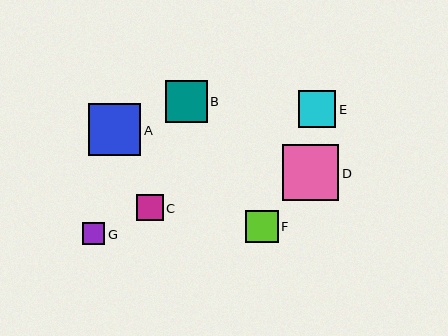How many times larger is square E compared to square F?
Square E is approximately 1.2 times the size of square F.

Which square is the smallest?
Square G is the smallest with a size of approximately 22 pixels.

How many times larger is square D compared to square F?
Square D is approximately 1.7 times the size of square F.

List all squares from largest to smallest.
From largest to smallest: D, A, B, E, F, C, G.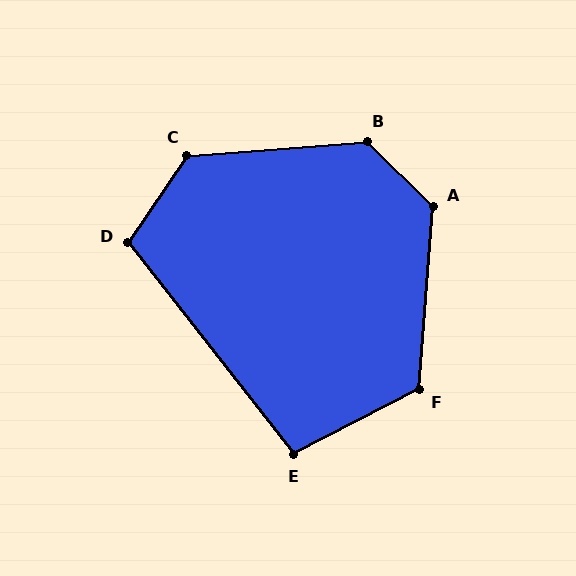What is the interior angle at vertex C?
Approximately 129 degrees (obtuse).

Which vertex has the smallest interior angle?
E, at approximately 101 degrees.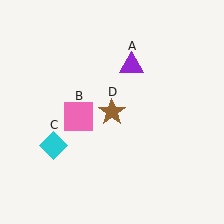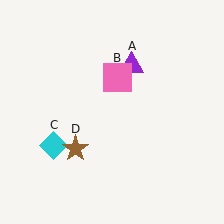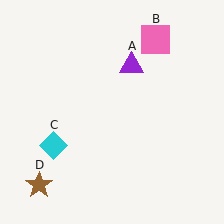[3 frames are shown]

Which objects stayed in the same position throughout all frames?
Purple triangle (object A) and cyan diamond (object C) remained stationary.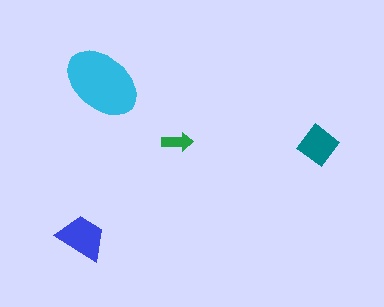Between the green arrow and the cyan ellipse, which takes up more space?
The cyan ellipse.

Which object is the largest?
The cyan ellipse.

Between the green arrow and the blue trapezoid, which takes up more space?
The blue trapezoid.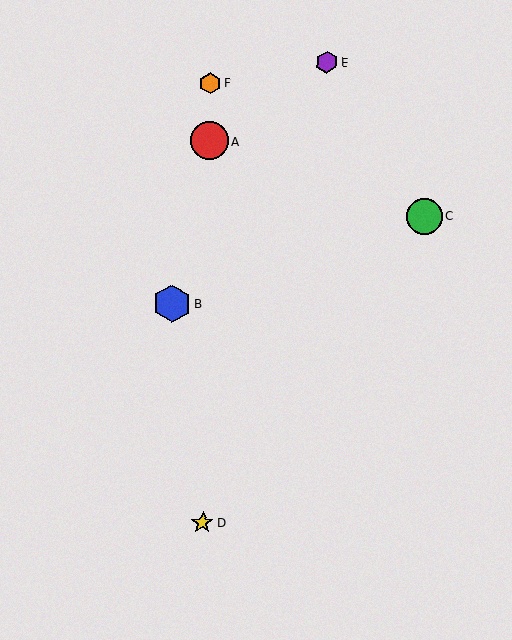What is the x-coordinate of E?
Object E is at x≈327.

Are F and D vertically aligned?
Yes, both are at x≈210.